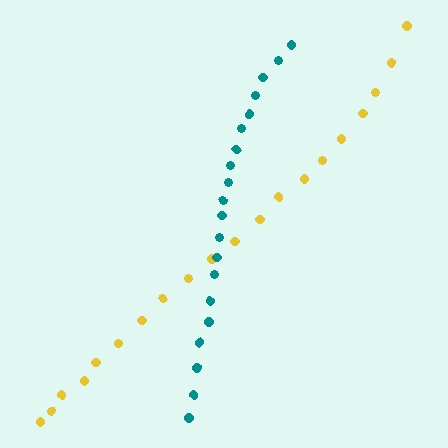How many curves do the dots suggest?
There are 2 distinct paths.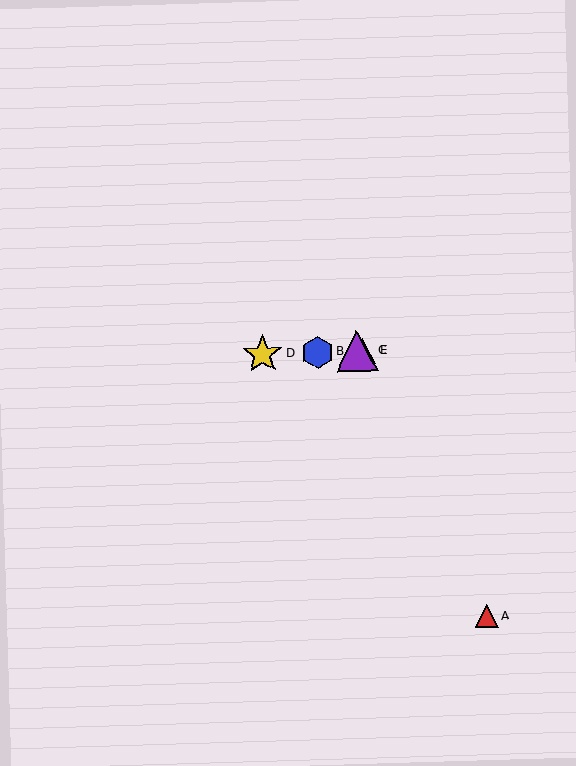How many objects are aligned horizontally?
4 objects (B, C, D, E) are aligned horizontally.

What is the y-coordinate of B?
Object B is at y≈353.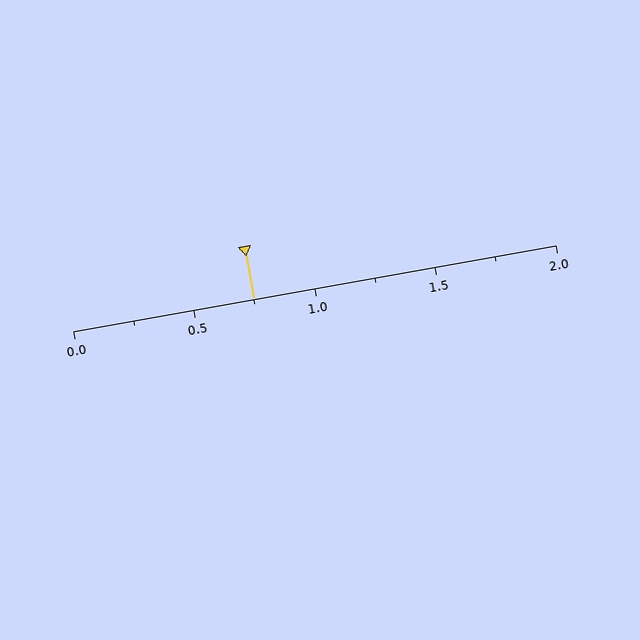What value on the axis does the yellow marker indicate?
The marker indicates approximately 0.75.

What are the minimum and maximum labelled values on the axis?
The axis runs from 0.0 to 2.0.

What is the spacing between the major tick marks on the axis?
The major ticks are spaced 0.5 apart.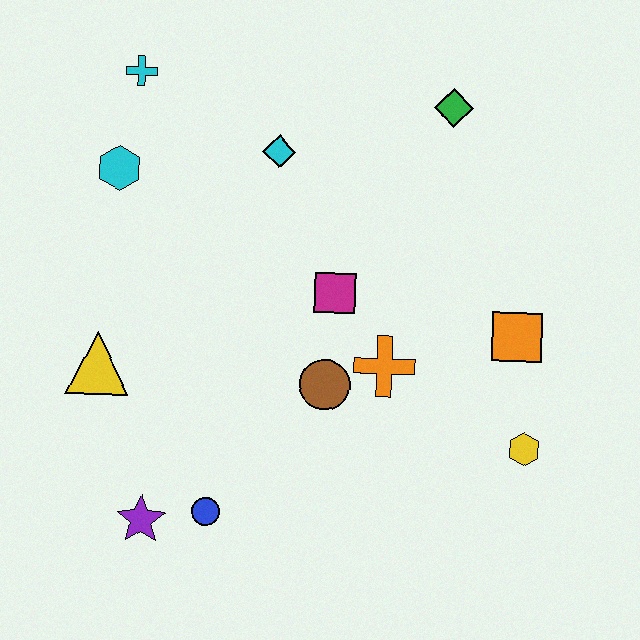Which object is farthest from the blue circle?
The green diamond is farthest from the blue circle.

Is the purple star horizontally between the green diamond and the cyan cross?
Yes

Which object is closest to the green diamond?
The cyan diamond is closest to the green diamond.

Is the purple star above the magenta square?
No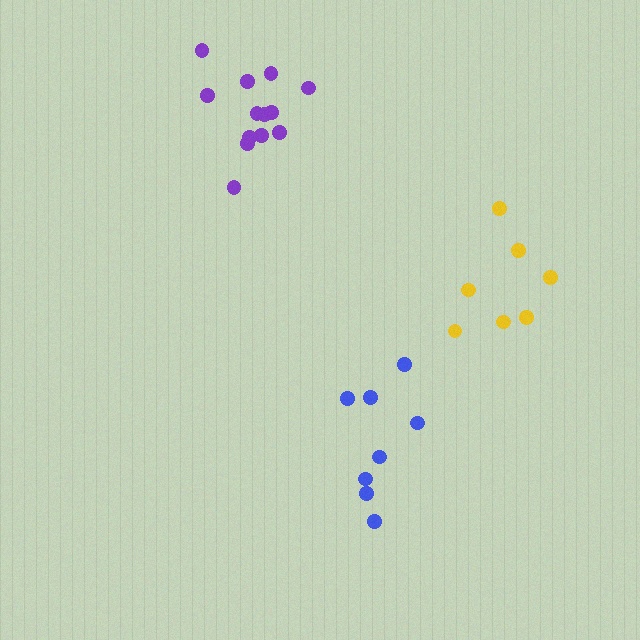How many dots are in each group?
Group 1: 8 dots, Group 2: 13 dots, Group 3: 7 dots (28 total).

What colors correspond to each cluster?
The clusters are colored: blue, purple, yellow.